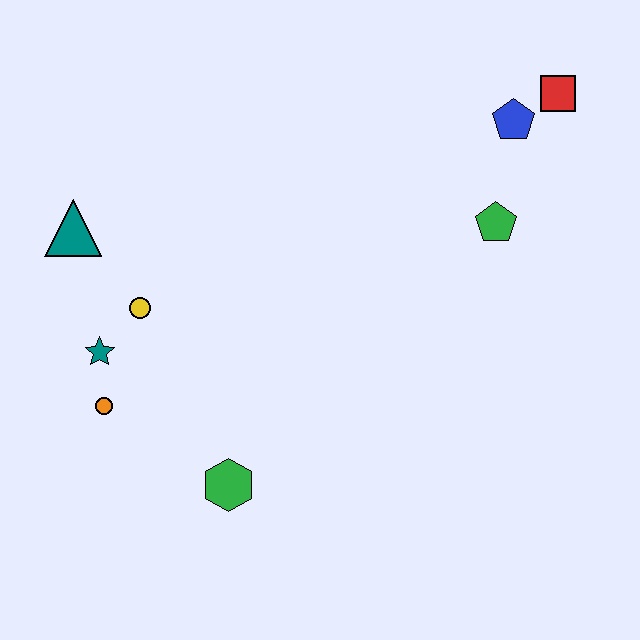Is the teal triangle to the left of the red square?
Yes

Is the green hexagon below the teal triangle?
Yes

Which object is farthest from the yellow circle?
The red square is farthest from the yellow circle.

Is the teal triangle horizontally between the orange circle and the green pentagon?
No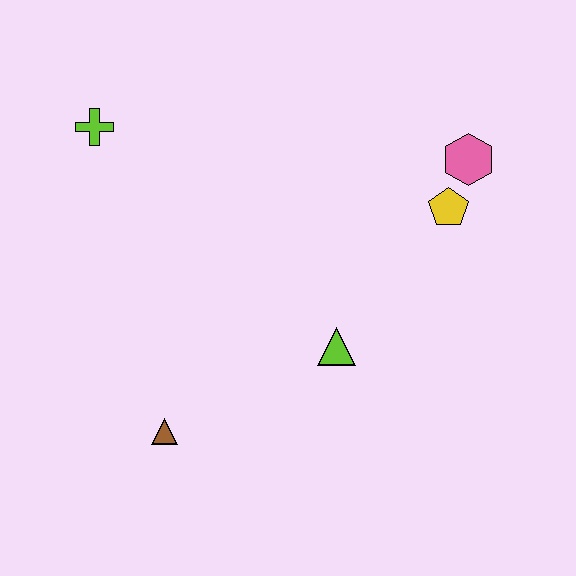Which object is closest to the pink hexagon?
The yellow pentagon is closest to the pink hexagon.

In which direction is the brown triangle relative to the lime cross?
The brown triangle is below the lime cross.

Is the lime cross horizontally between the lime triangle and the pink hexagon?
No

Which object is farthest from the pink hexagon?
The brown triangle is farthest from the pink hexagon.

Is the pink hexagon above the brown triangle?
Yes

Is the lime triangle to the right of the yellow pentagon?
No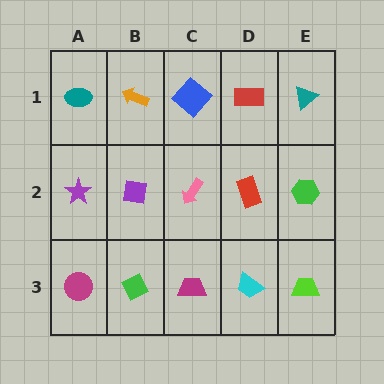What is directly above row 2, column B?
An orange arrow.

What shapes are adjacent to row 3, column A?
A purple star (row 2, column A), a green diamond (row 3, column B).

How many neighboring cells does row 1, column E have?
2.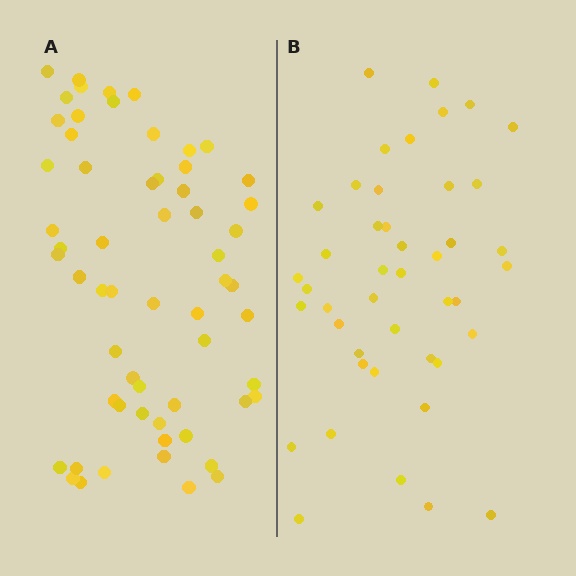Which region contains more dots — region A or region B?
Region A (the left region) has more dots.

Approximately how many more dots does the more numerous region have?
Region A has approximately 15 more dots than region B.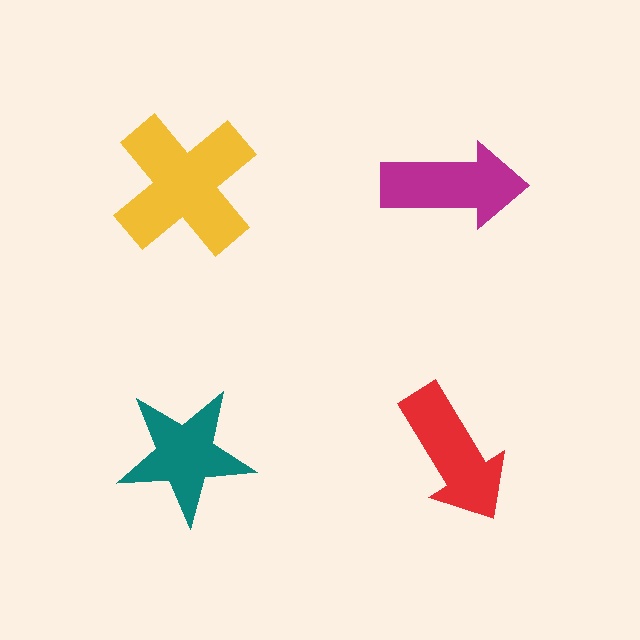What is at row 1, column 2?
A magenta arrow.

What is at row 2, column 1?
A teal star.